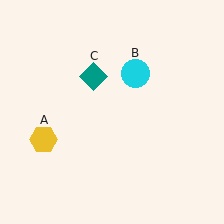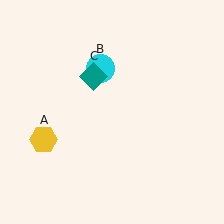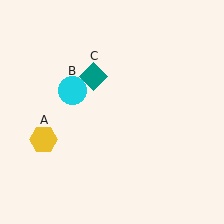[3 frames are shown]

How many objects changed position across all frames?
1 object changed position: cyan circle (object B).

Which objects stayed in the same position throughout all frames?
Yellow hexagon (object A) and teal diamond (object C) remained stationary.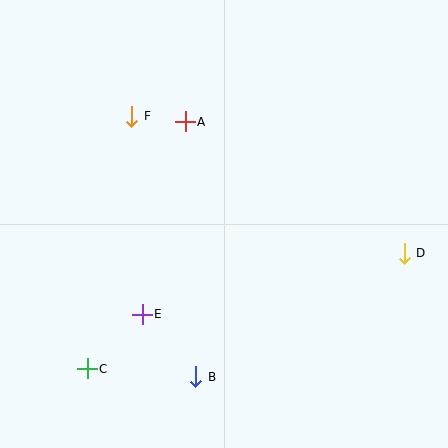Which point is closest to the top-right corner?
Point D is closest to the top-right corner.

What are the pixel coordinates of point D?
Point D is at (404, 253).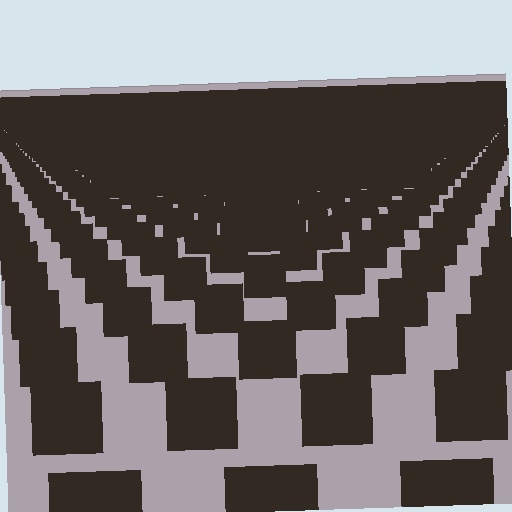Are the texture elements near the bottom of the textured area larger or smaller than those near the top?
Larger. Near the bottom, elements are closer to the viewer and appear at a bigger on-screen size.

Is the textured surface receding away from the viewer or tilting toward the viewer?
The surface is receding away from the viewer. Texture elements get smaller and denser toward the top.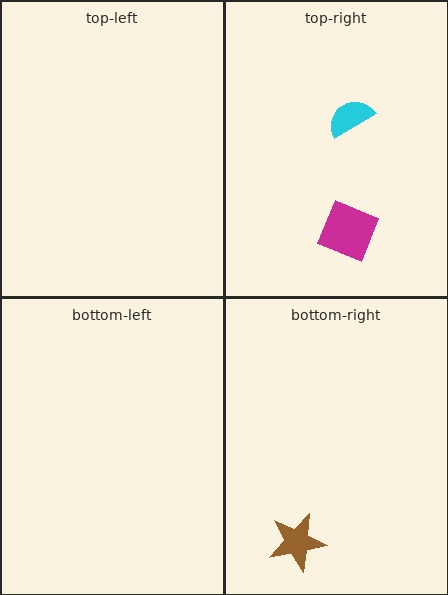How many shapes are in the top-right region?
2.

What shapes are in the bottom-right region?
The brown star.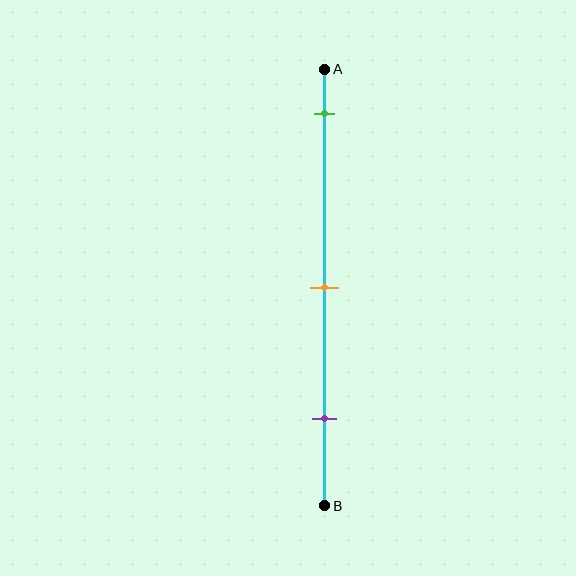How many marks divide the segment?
There are 3 marks dividing the segment.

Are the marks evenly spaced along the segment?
Yes, the marks are approximately evenly spaced.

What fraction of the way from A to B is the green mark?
The green mark is approximately 10% (0.1) of the way from A to B.